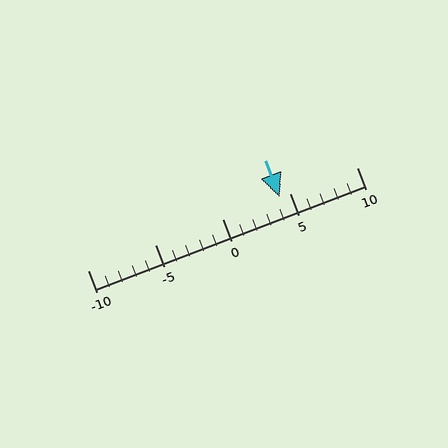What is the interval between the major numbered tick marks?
The major tick marks are spaced 5 units apart.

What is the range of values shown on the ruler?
The ruler shows values from -10 to 10.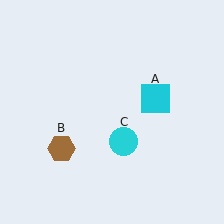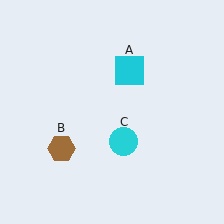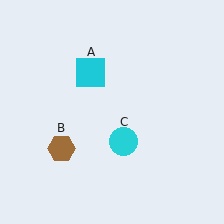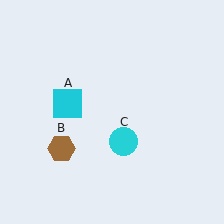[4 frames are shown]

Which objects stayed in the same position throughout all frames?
Brown hexagon (object B) and cyan circle (object C) remained stationary.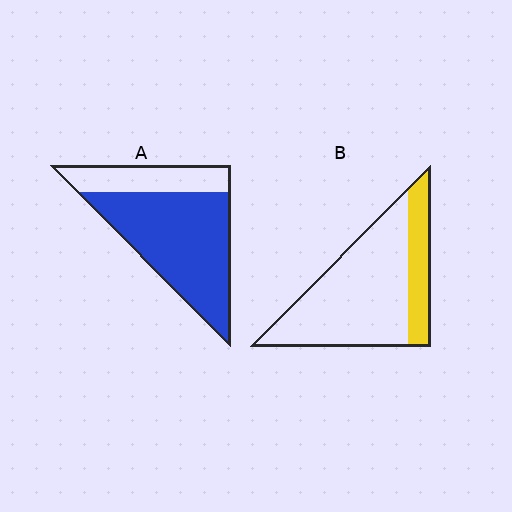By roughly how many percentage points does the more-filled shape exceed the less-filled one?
By roughly 50 percentage points (A over B).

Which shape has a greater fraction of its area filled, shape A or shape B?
Shape A.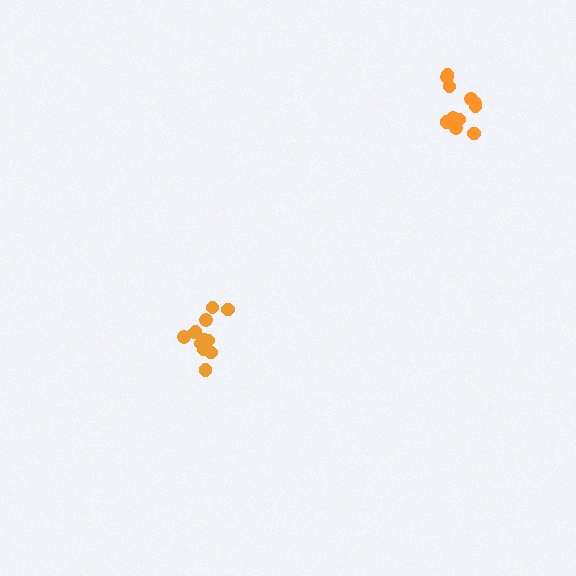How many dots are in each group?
Group 1: 11 dots, Group 2: 12 dots (23 total).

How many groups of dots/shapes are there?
There are 2 groups.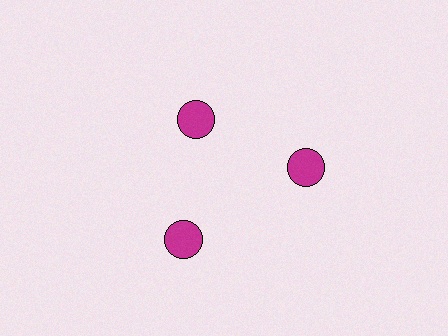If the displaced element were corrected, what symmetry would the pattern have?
It would have 3-fold rotational symmetry — the pattern would map onto itself every 120 degrees.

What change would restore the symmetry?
The symmetry would be restored by moving it outward, back onto the ring so that all 3 circles sit at equal angles and equal distance from the center.